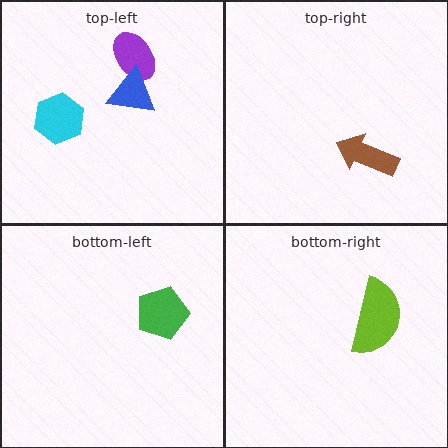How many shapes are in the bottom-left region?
1.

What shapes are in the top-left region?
The purple ellipse, the blue triangle, the cyan hexagon.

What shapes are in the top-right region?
The brown arrow.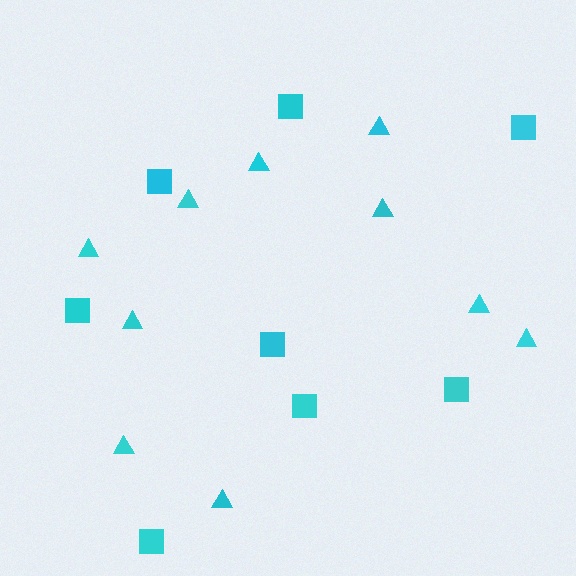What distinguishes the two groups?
There are 2 groups: one group of squares (8) and one group of triangles (10).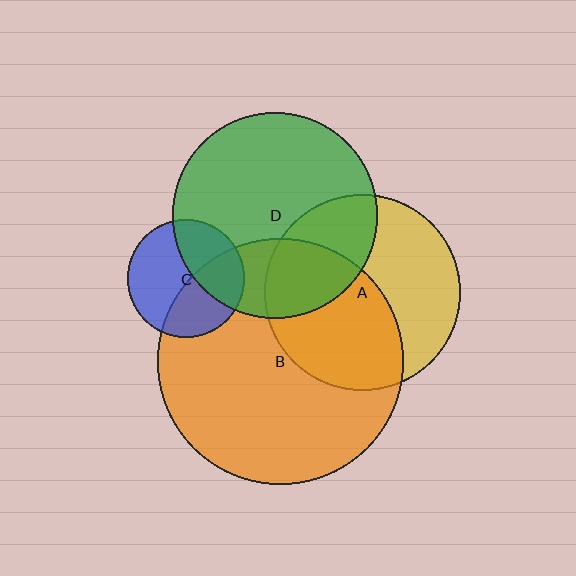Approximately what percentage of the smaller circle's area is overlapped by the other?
Approximately 35%.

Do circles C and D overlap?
Yes.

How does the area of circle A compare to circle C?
Approximately 2.8 times.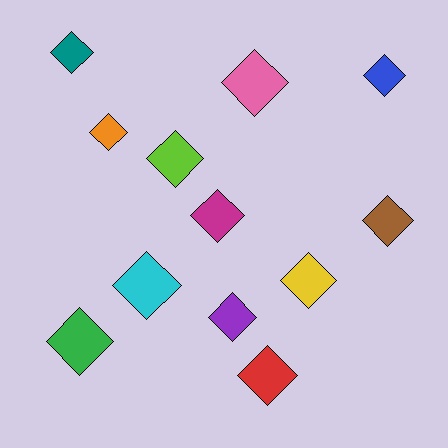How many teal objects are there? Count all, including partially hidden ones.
There is 1 teal object.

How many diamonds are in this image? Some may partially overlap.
There are 12 diamonds.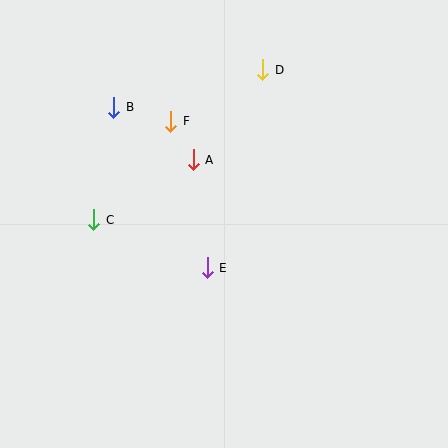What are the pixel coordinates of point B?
Point B is at (114, 107).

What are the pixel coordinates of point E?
Point E is at (207, 268).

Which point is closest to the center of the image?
Point E at (207, 268) is closest to the center.